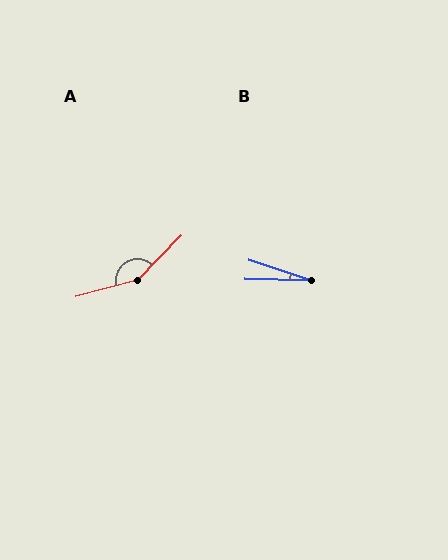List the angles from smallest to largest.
B (17°), A (150°).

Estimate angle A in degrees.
Approximately 150 degrees.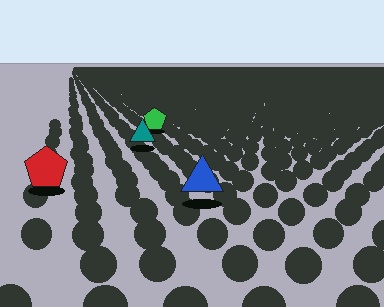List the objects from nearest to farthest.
From nearest to farthest: the blue triangle, the red pentagon, the teal triangle, the green pentagon.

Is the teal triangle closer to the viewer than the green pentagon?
Yes. The teal triangle is closer — you can tell from the texture gradient: the ground texture is coarser near it.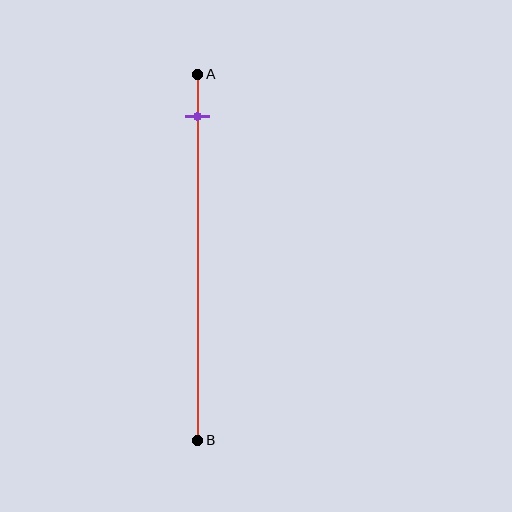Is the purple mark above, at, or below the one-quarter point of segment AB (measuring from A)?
The purple mark is above the one-quarter point of segment AB.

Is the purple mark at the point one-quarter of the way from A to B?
No, the mark is at about 10% from A, not at the 25% one-quarter point.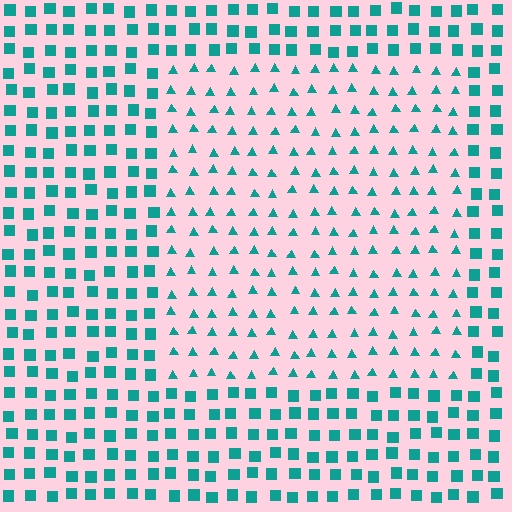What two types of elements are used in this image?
The image uses triangles inside the rectangle region and squares outside it.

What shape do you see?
I see a rectangle.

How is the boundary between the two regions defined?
The boundary is defined by a change in element shape: triangles inside vs. squares outside. All elements share the same color and spacing.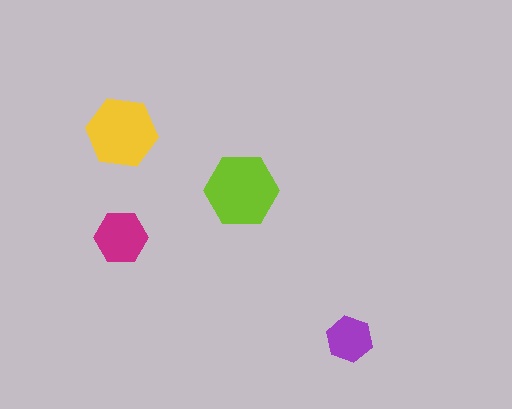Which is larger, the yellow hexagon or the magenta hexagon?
The yellow one.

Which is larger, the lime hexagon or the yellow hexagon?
The lime one.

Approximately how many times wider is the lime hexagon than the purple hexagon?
About 1.5 times wider.